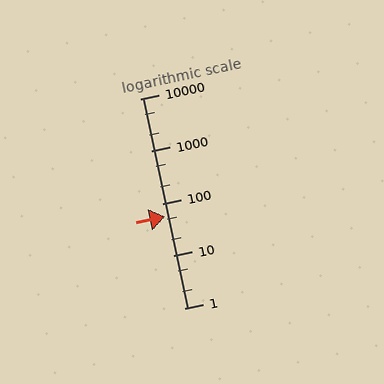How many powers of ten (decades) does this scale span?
The scale spans 4 decades, from 1 to 10000.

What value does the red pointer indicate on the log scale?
The pointer indicates approximately 57.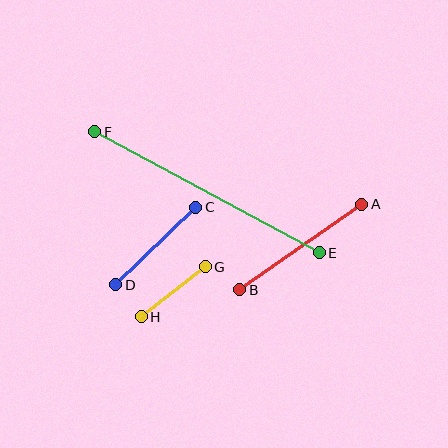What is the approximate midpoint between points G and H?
The midpoint is at approximately (173, 292) pixels.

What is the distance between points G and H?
The distance is approximately 81 pixels.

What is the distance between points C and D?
The distance is approximately 111 pixels.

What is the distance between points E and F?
The distance is approximately 255 pixels.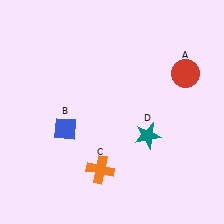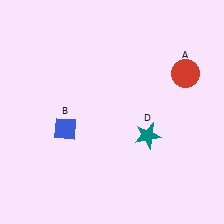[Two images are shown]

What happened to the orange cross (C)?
The orange cross (C) was removed in Image 2. It was in the bottom-left area of Image 1.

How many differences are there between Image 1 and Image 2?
There is 1 difference between the two images.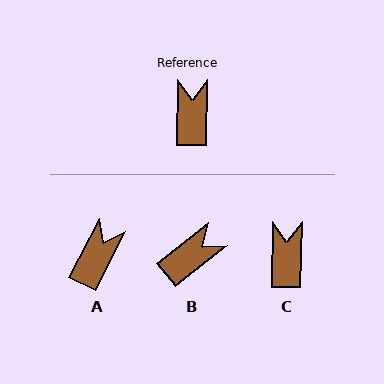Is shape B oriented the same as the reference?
No, it is off by about 50 degrees.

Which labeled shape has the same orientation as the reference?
C.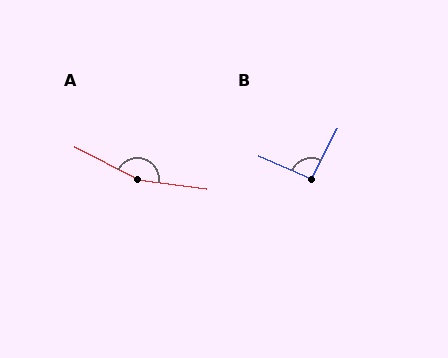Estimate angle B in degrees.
Approximately 94 degrees.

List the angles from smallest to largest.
B (94°), A (161°).